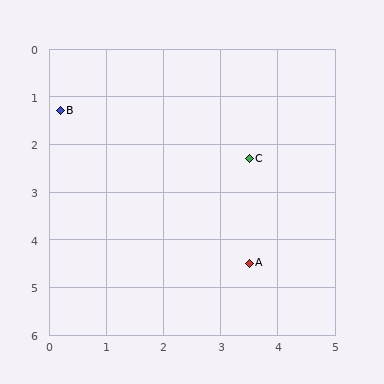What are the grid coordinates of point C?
Point C is at approximately (3.5, 2.3).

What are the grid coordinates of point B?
Point B is at approximately (0.2, 1.3).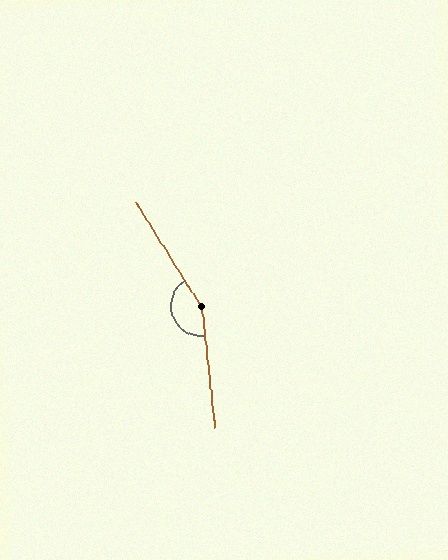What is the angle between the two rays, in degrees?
Approximately 154 degrees.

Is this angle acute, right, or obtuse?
It is obtuse.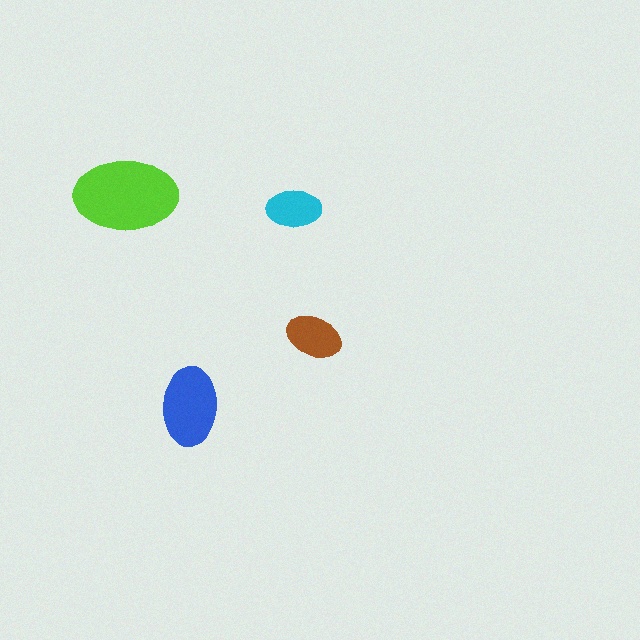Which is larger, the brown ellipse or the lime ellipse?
The lime one.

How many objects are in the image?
There are 4 objects in the image.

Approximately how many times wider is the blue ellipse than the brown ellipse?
About 1.5 times wider.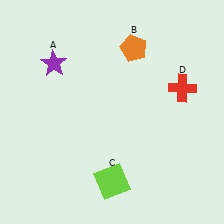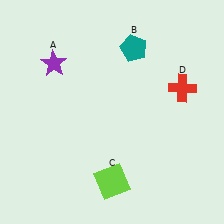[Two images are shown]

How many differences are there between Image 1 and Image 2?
There is 1 difference between the two images.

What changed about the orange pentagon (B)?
In Image 1, B is orange. In Image 2, it changed to teal.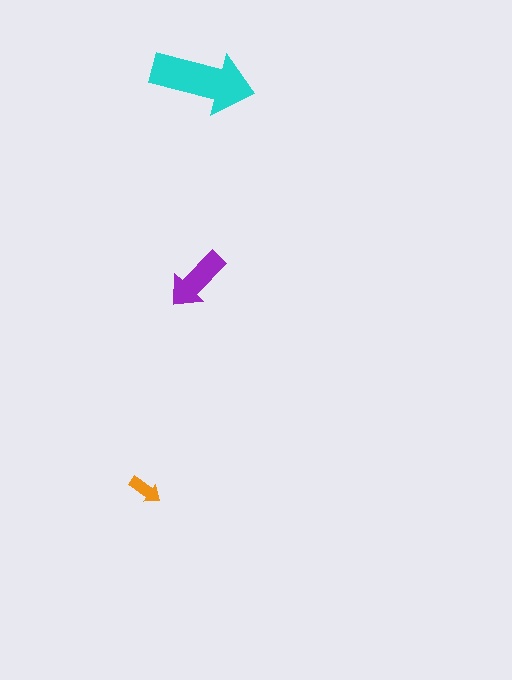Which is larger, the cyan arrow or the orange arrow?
The cyan one.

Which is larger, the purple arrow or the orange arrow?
The purple one.